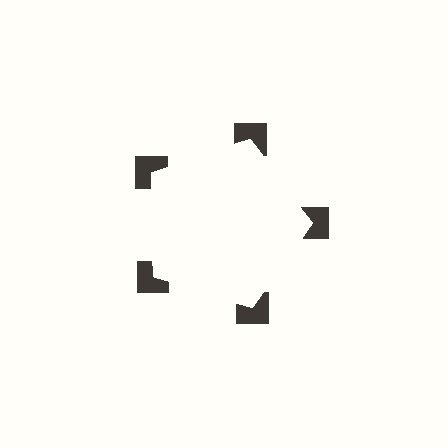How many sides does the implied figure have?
5 sides.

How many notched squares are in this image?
There are 5 — one at each vertex of the illusory pentagon.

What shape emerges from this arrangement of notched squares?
An illusory pentagon — its edges are inferred from the aligned wedge cuts in the notched squares, not physically drawn.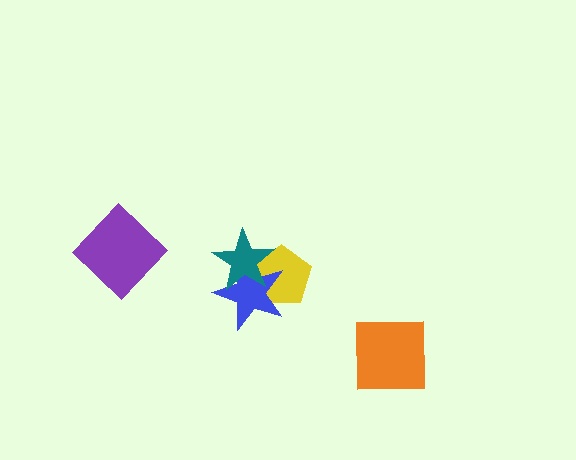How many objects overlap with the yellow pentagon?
2 objects overlap with the yellow pentagon.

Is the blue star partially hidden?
Yes, it is partially covered by another shape.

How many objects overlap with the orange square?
0 objects overlap with the orange square.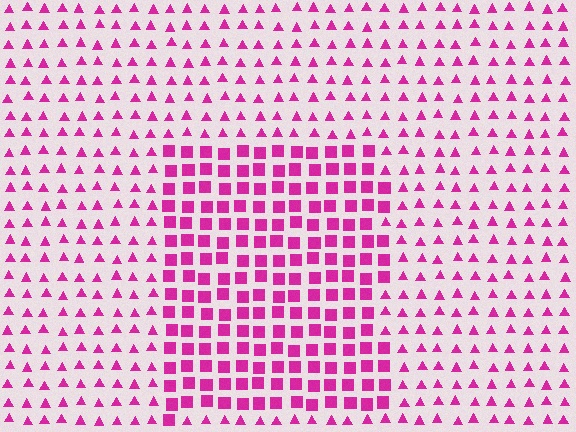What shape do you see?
I see a rectangle.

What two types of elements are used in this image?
The image uses squares inside the rectangle region and triangles outside it.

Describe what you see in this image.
The image is filled with small magenta elements arranged in a uniform grid. A rectangle-shaped region contains squares, while the surrounding area contains triangles. The boundary is defined purely by the change in element shape.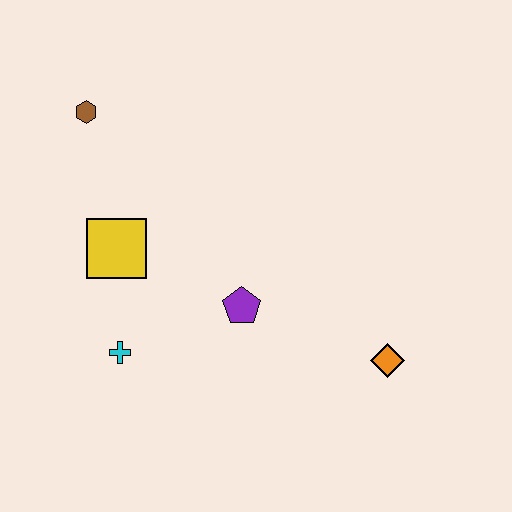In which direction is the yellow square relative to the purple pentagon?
The yellow square is to the left of the purple pentagon.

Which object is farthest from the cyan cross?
The orange diamond is farthest from the cyan cross.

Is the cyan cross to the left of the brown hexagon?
No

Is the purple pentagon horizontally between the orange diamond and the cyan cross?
Yes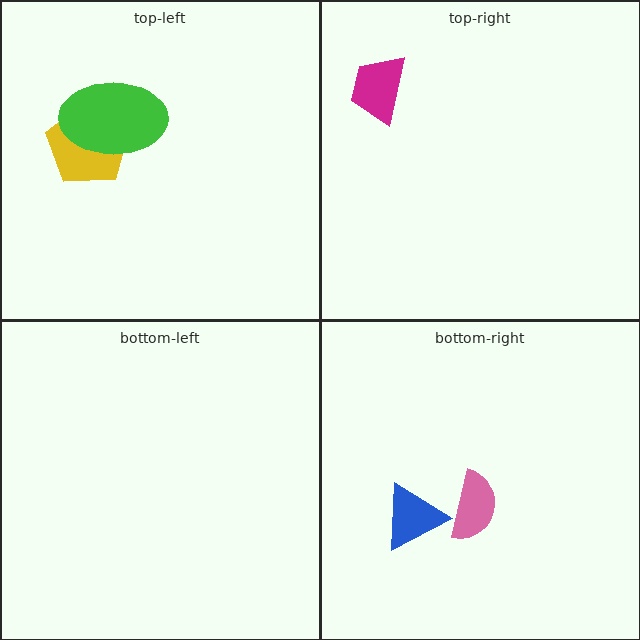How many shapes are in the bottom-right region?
2.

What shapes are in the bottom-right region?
The pink semicircle, the blue triangle.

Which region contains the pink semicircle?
The bottom-right region.